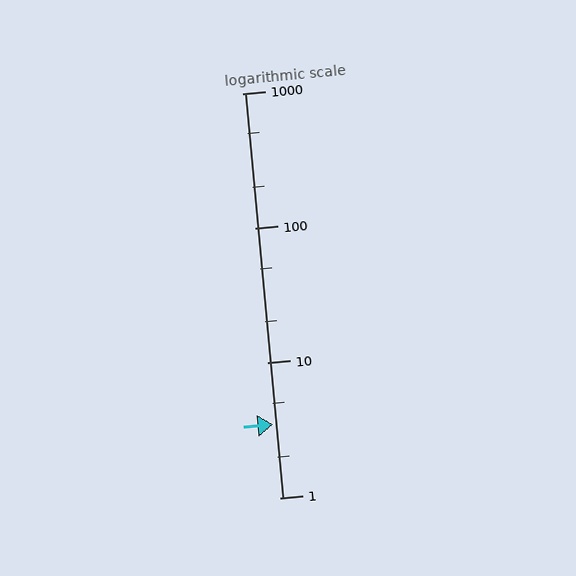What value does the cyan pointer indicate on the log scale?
The pointer indicates approximately 3.5.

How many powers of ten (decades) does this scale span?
The scale spans 3 decades, from 1 to 1000.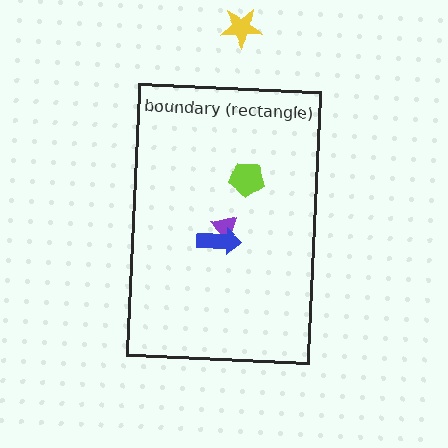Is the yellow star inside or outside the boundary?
Outside.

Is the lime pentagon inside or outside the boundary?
Inside.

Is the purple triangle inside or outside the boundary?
Inside.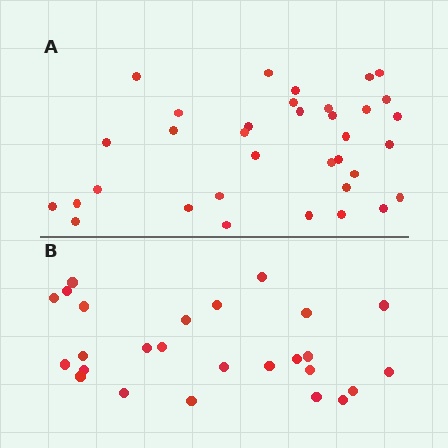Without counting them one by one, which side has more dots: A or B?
Region A (the top region) has more dots.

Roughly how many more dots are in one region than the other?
Region A has roughly 8 or so more dots than region B.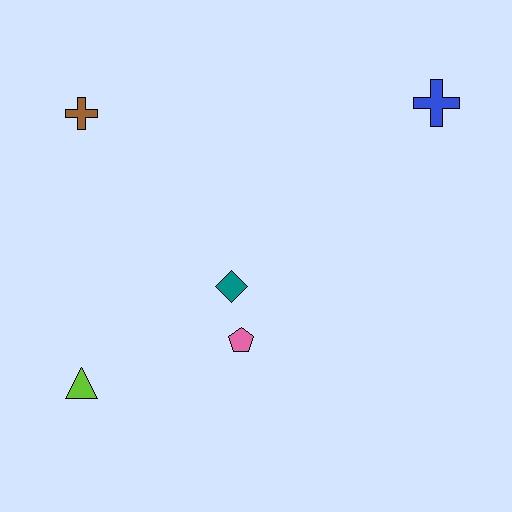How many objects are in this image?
There are 5 objects.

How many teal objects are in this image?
There is 1 teal object.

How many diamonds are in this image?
There is 1 diamond.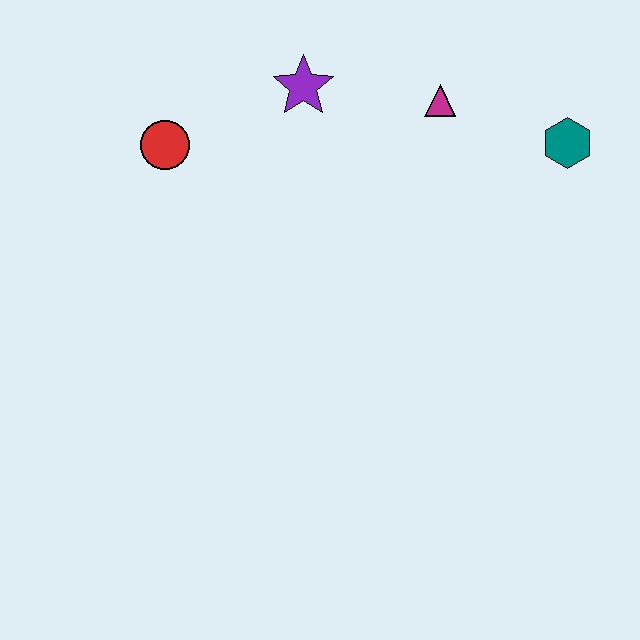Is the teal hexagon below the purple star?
Yes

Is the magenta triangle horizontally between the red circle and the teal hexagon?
Yes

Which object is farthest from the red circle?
The teal hexagon is farthest from the red circle.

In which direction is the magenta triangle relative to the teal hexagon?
The magenta triangle is to the left of the teal hexagon.